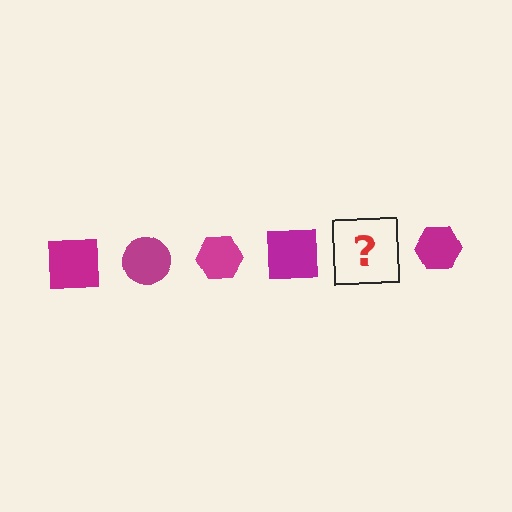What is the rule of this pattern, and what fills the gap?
The rule is that the pattern cycles through square, circle, hexagon shapes in magenta. The gap should be filled with a magenta circle.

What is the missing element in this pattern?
The missing element is a magenta circle.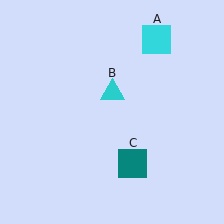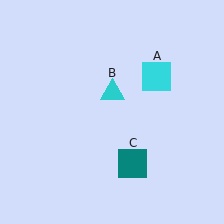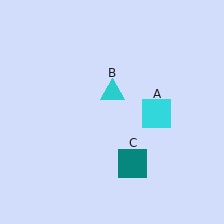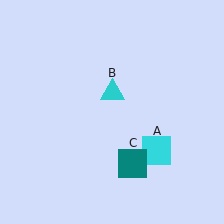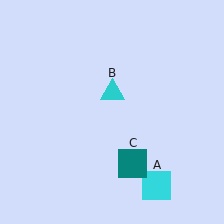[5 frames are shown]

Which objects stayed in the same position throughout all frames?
Cyan triangle (object B) and teal square (object C) remained stationary.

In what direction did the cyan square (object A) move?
The cyan square (object A) moved down.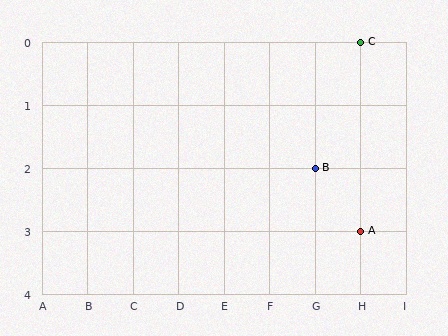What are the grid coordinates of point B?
Point B is at grid coordinates (G, 2).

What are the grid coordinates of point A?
Point A is at grid coordinates (H, 3).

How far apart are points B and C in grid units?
Points B and C are 1 column and 2 rows apart (about 2.2 grid units diagonally).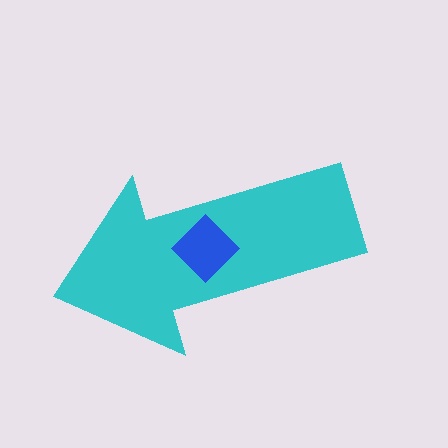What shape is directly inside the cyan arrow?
The blue diamond.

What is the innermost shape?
The blue diamond.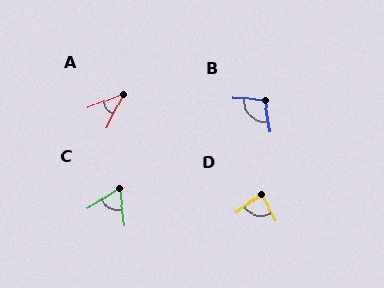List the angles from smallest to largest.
A (40°), C (64°), D (81°), B (102°).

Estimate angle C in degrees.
Approximately 64 degrees.